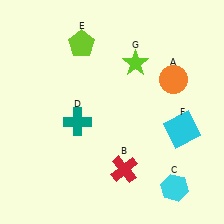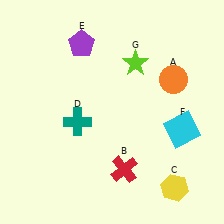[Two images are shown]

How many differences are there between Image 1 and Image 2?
There are 2 differences between the two images.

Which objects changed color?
C changed from cyan to yellow. E changed from lime to purple.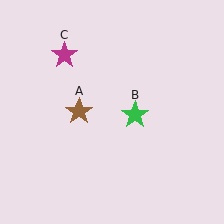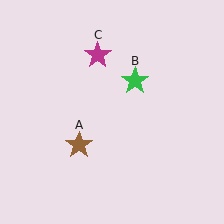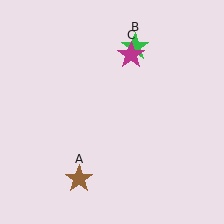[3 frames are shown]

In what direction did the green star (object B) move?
The green star (object B) moved up.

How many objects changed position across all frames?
3 objects changed position: brown star (object A), green star (object B), magenta star (object C).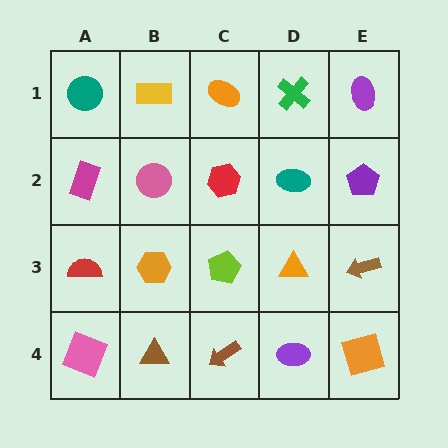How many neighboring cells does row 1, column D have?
3.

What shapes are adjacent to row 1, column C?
A red hexagon (row 2, column C), a yellow rectangle (row 1, column B), a green cross (row 1, column D).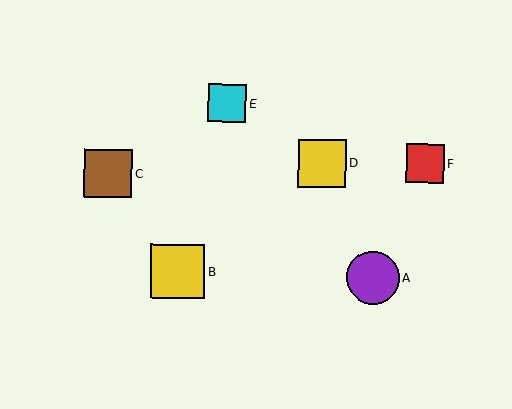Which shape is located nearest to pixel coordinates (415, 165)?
The red square (labeled F) at (425, 163) is nearest to that location.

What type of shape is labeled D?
Shape D is a yellow square.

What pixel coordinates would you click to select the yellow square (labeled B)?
Click at (178, 272) to select the yellow square B.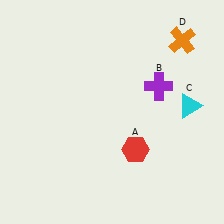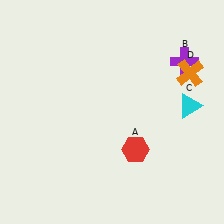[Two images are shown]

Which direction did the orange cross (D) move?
The orange cross (D) moved down.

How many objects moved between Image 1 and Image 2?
2 objects moved between the two images.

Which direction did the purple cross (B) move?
The purple cross (B) moved right.